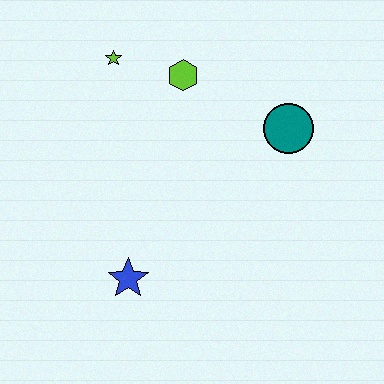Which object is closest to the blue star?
The lime hexagon is closest to the blue star.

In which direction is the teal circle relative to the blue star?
The teal circle is to the right of the blue star.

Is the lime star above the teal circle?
Yes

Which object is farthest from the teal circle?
The blue star is farthest from the teal circle.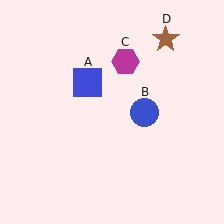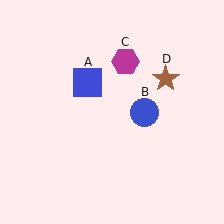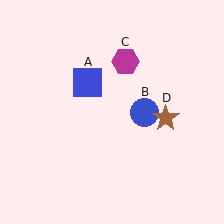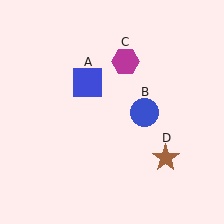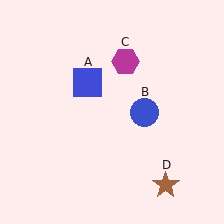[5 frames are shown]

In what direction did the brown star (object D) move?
The brown star (object D) moved down.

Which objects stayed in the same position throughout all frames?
Blue square (object A) and blue circle (object B) and magenta hexagon (object C) remained stationary.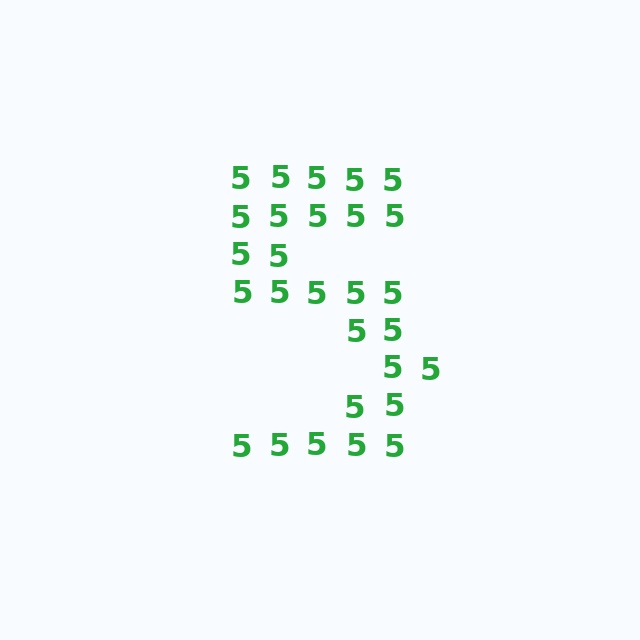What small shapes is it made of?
It is made of small digit 5's.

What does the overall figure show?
The overall figure shows the digit 5.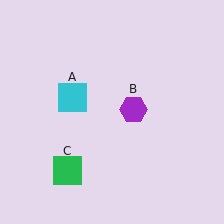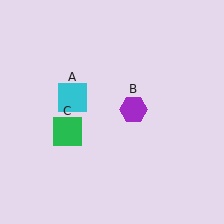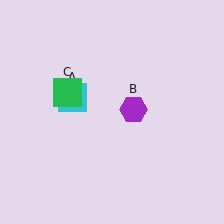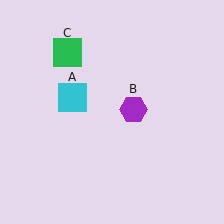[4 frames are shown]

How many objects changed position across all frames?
1 object changed position: green square (object C).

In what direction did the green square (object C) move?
The green square (object C) moved up.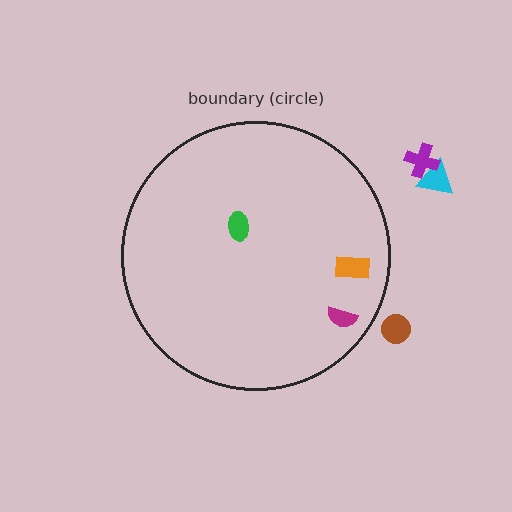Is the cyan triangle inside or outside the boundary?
Outside.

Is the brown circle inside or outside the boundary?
Outside.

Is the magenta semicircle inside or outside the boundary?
Inside.